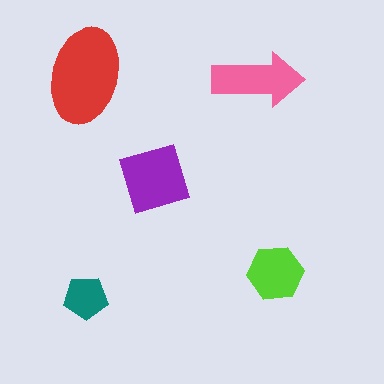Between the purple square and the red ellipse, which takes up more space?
The red ellipse.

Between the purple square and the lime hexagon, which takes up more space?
The purple square.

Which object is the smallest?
The teal pentagon.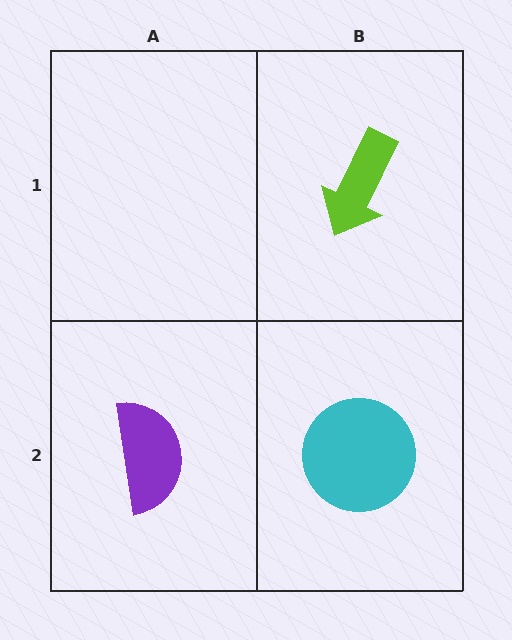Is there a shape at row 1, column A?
No, that cell is empty.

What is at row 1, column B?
A lime arrow.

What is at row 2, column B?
A cyan circle.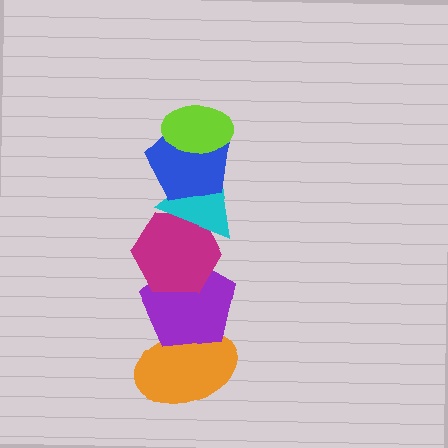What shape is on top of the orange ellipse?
The purple pentagon is on top of the orange ellipse.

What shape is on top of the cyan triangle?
The blue pentagon is on top of the cyan triangle.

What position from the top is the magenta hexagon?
The magenta hexagon is 4th from the top.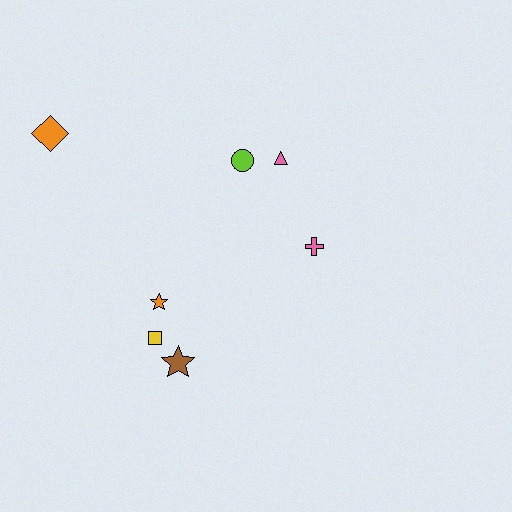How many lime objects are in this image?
There is 1 lime object.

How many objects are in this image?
There are 7 objects.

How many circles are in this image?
There is 1 circle.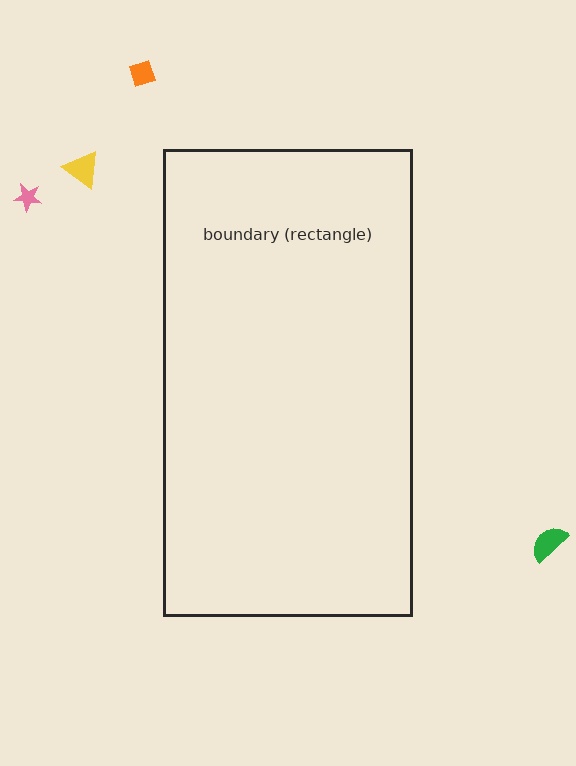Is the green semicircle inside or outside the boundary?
Outside.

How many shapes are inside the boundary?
0 inside, 4 outside.